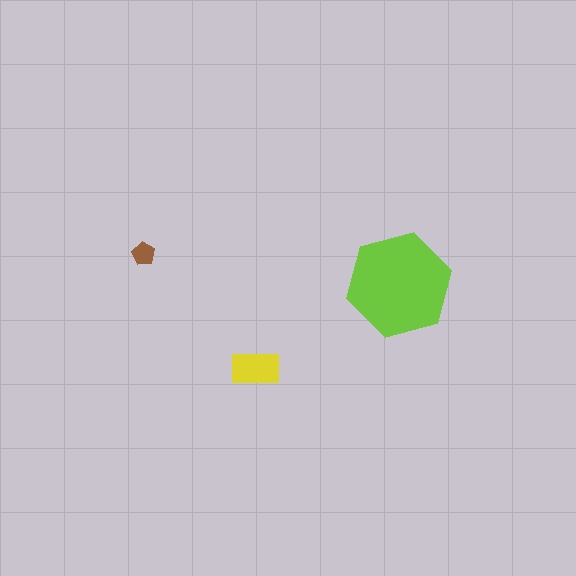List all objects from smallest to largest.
The brown pentagon, the yellow rectangle, the lime hexagon.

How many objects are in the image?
There are 3 objects in the image.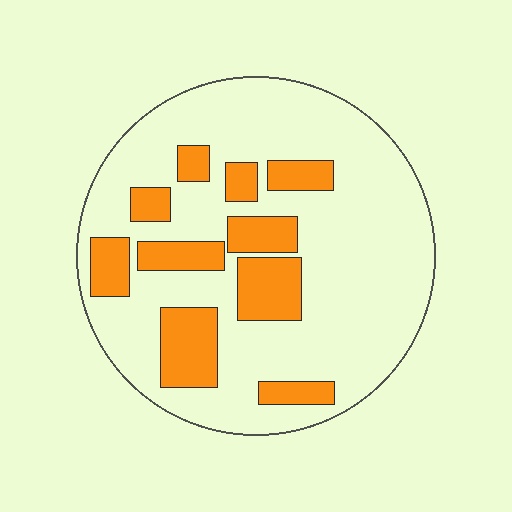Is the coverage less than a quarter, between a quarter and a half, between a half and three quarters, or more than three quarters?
Less than a quarter.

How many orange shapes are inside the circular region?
10.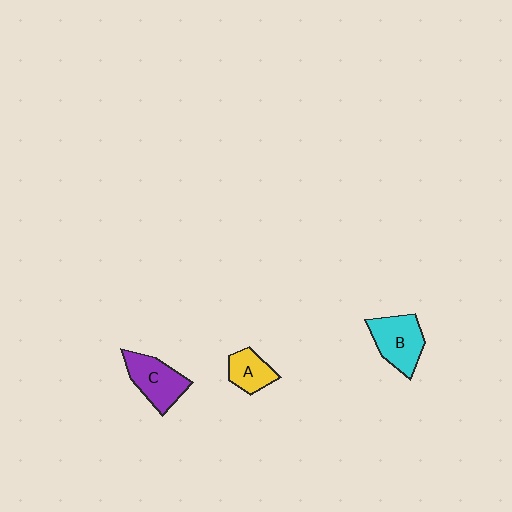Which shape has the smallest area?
Shape A (yellow).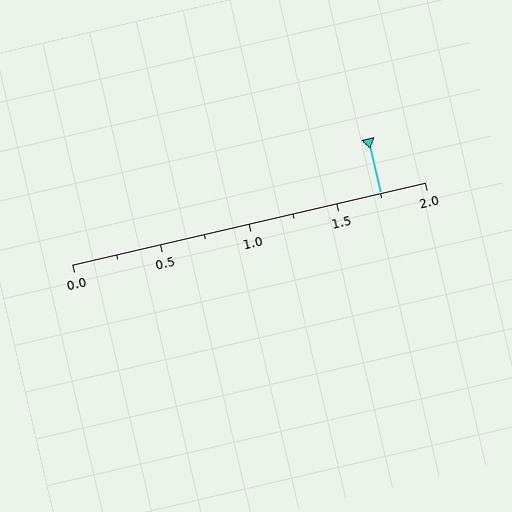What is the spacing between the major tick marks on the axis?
The major ticks are spaced 0.5 apart.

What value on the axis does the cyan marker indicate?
The marker indicates approximately 1.75.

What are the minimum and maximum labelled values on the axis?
The axis runs from 0.0 to 2.0.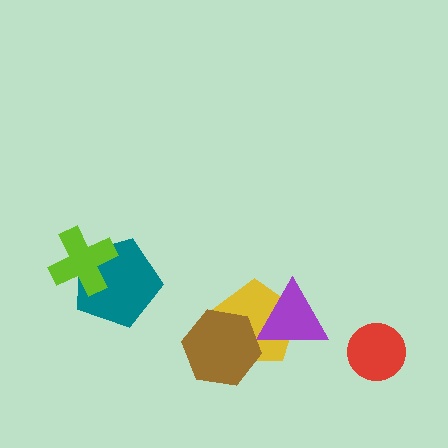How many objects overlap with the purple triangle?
1 object overlaps with the purple triangle.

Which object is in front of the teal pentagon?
The lime cross is in front of the teal pentagon.